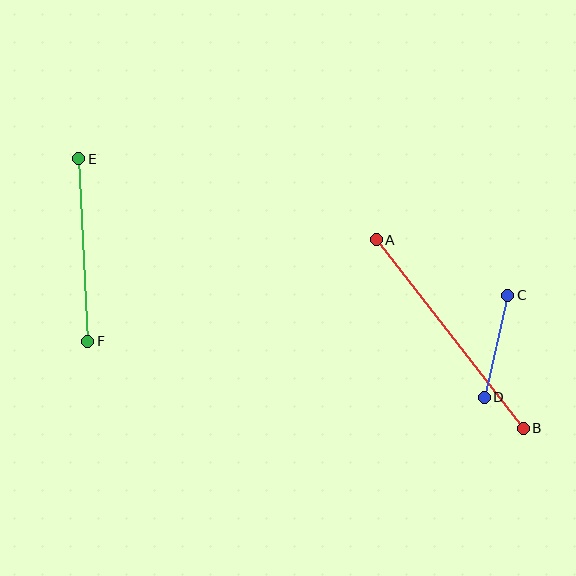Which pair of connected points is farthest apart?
Points A and B are farthest apart.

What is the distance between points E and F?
The distance is approximately 183 pixels.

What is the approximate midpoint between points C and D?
The midpoint is at approximately (496, 346) pixels.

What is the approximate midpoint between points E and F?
The midpoint is at approximately (83, 250) pixels.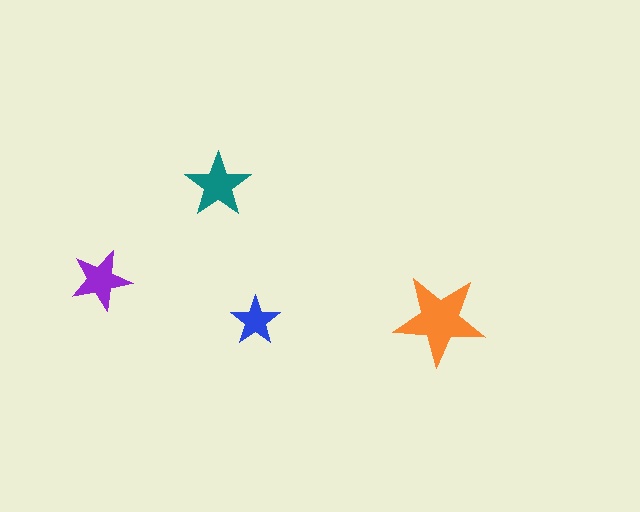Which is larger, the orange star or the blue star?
The orange one.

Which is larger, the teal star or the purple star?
The teal one.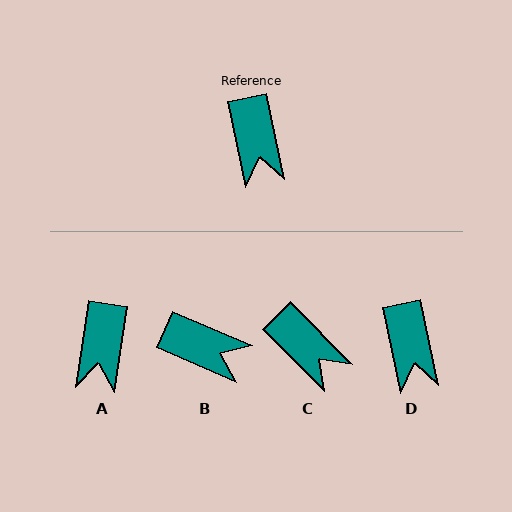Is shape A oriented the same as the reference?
No, it is off by about 20 degrees.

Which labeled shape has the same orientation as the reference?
D.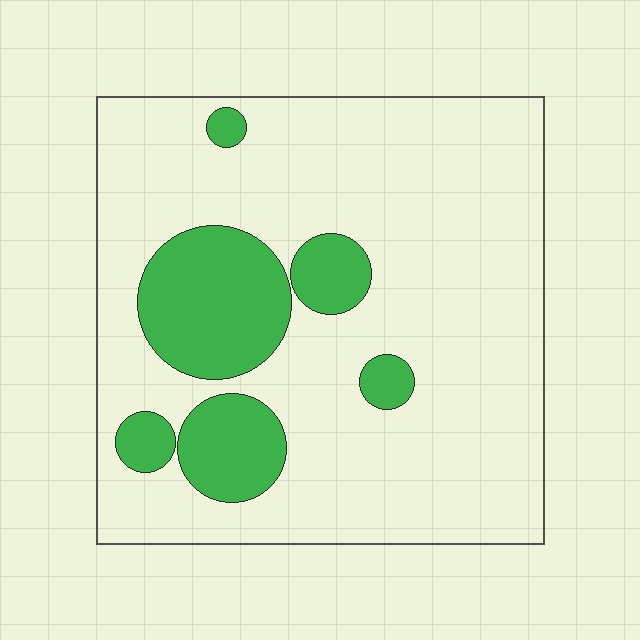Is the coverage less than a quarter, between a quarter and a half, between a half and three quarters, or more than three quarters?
Less than a quarter.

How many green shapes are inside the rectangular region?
6.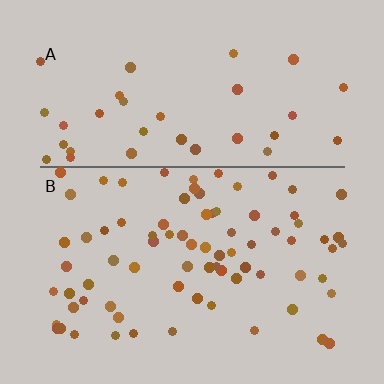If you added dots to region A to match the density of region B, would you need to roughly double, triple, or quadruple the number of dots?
Approximately double.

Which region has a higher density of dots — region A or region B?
B (the bottom).